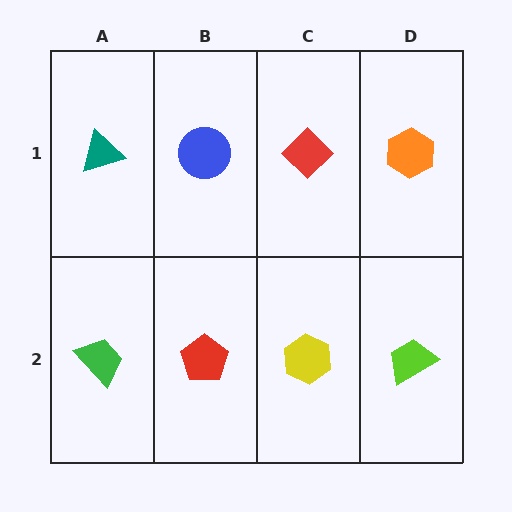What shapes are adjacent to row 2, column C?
A red diamond (row 1, column C), a red pentagon (row 2, column B), a lime trapezoid (row 2, column D).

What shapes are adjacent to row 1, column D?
A lime trapezoid (row 2, column D), a red diamond (row 1, column C).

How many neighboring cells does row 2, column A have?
2.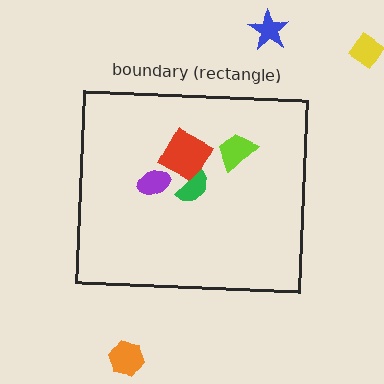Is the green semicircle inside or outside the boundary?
Inside.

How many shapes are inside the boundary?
4 inside, 3 outside.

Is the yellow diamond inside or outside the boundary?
Outside.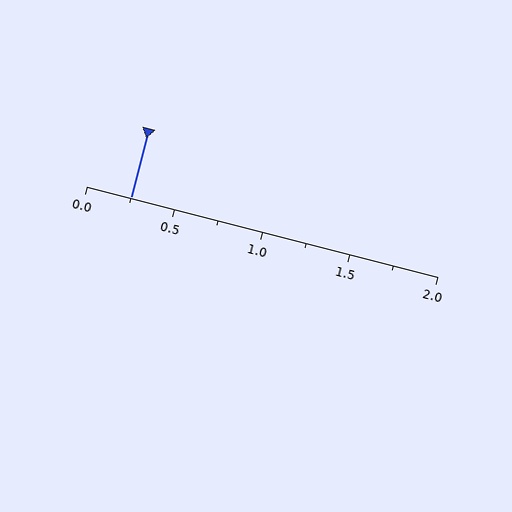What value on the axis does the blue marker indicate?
The marker indicates approximately 0.25.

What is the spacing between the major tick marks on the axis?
The major ticks are spaced 0.5 apart.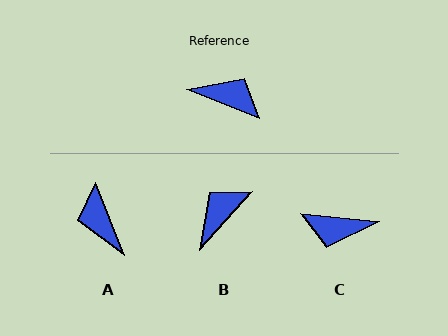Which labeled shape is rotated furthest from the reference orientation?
C, about 164 degrees away.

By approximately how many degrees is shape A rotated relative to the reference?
Approximately 133 degrees counter-clockwise.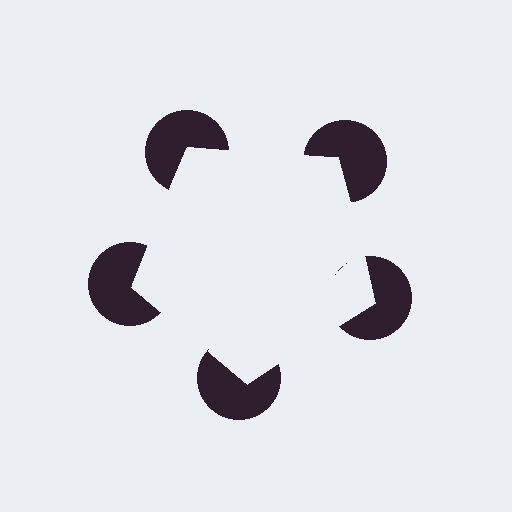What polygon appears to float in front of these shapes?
An illusory pentagon — its edges are inferred from the aligned wedge cuts in the pac-man discs, not physically drawn.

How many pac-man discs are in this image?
There are 5 — one at each vertex of the illusory pentagon.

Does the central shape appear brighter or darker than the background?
It typically appears slightly brighter than the background, even though no actual brightness change is drawn.